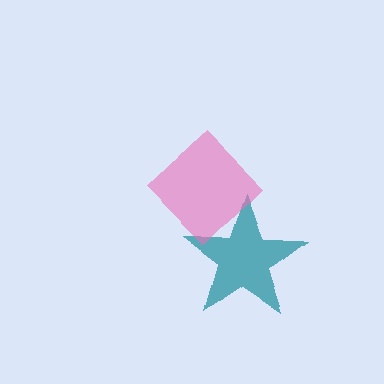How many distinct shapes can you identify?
There are 2 distinct shapes: a teal star, a pink diamond.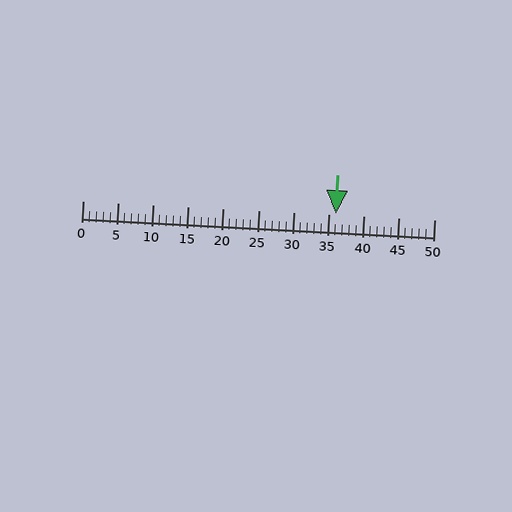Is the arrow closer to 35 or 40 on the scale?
The arrow is closer to 35.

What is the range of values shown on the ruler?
The ruler shows values from 0 to 50.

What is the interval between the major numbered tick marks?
The major tick marks are spaced 5 units apart.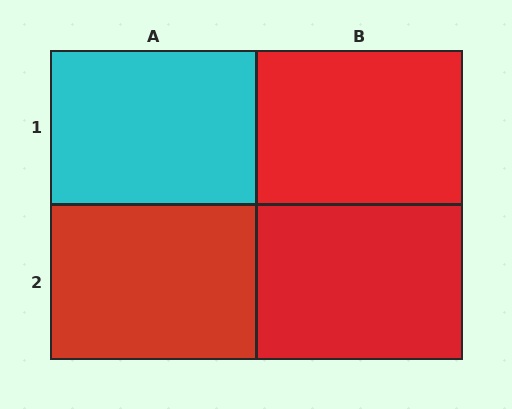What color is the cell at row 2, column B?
Red.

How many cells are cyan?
1 cell is cyan.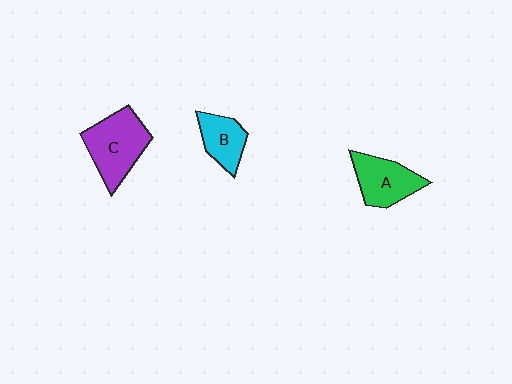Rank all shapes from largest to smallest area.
From largest to smallest: C (purple), A (green), B (cyan).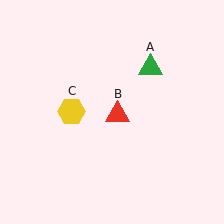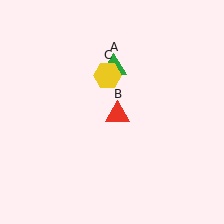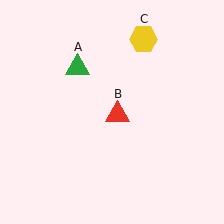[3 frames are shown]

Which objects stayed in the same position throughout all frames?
Red triangle (object B) remained stationary.